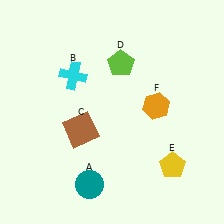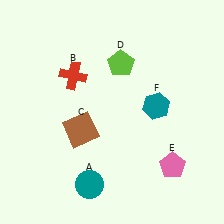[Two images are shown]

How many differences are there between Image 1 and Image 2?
There are 3 differences between the two images.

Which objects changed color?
B changed from cyan to red. E changed from yellow to pink. F changed from orange to teal.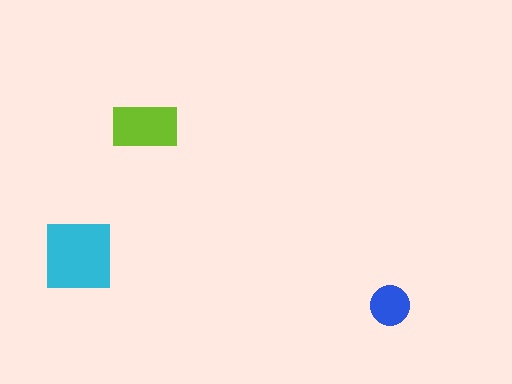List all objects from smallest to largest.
The blue circle, the lime rectangle, the cyan square.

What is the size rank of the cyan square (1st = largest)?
1st.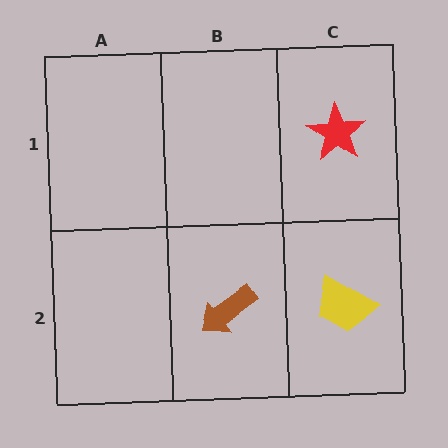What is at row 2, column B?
A brown arrow.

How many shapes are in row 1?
1 shape.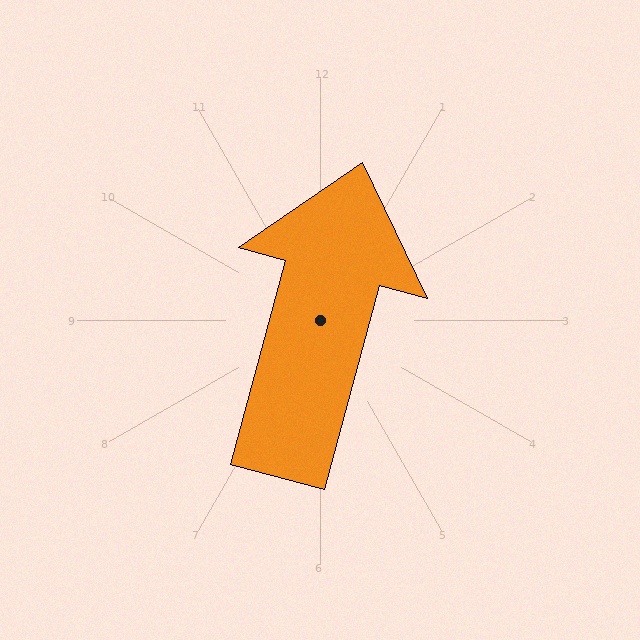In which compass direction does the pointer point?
North.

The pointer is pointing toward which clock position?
Roughly 1 o'clock.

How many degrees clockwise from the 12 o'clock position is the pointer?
Approximately 15 degrees.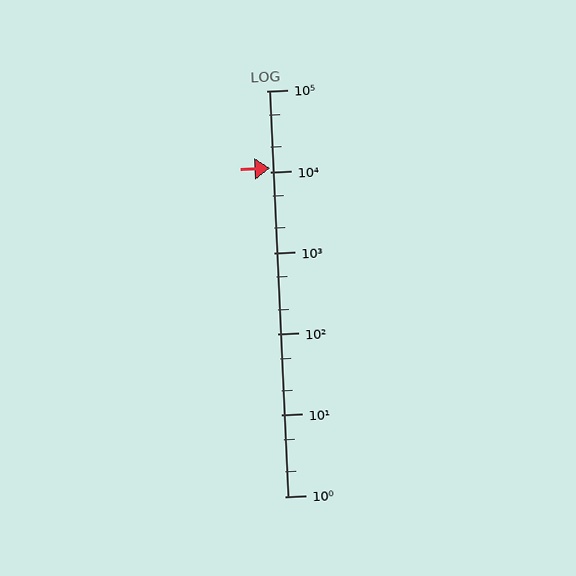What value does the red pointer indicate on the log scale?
The pointer indicates approximately 11000.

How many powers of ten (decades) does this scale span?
The scale spans 5 decades, from 1 to 100000.